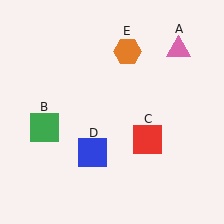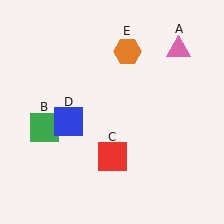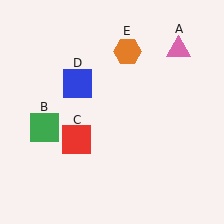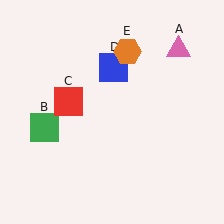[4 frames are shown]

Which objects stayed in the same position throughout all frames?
Pink triangle (object A) and green square (object B) and orange hexagon (object E) remained stationary.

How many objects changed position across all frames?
2 objects changed position: red square (object C), blue square (object D).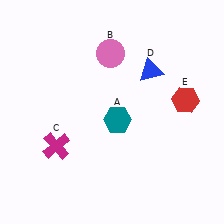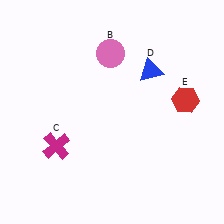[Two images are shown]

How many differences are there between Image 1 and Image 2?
There is 1 difference between the two images.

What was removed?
The teal hexagon (A) was removed in Image 2.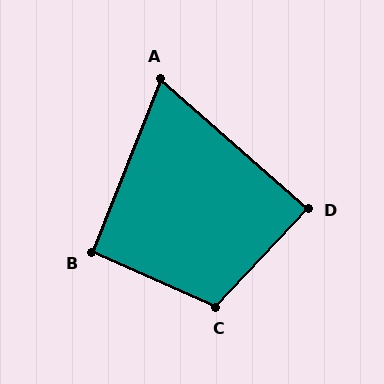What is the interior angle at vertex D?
Approximately 88 degrees (approximately right).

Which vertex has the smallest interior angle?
A, at approximately 70 degrees.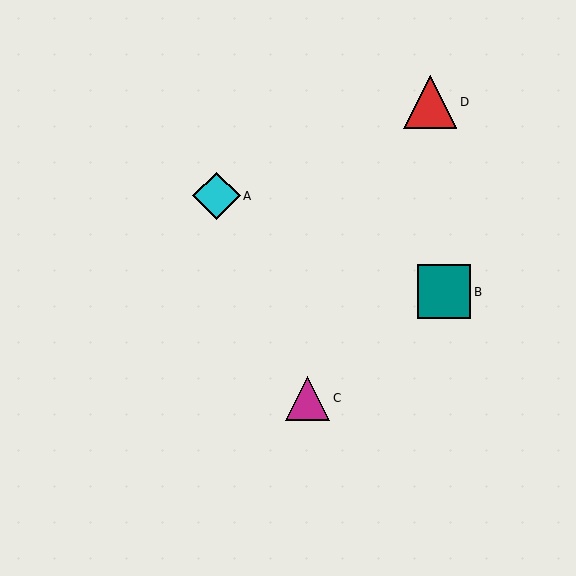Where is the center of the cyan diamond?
The center of the cyan diamond is at (216, 196).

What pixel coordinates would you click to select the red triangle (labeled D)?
Click at (430, 102) to select the red triangle D.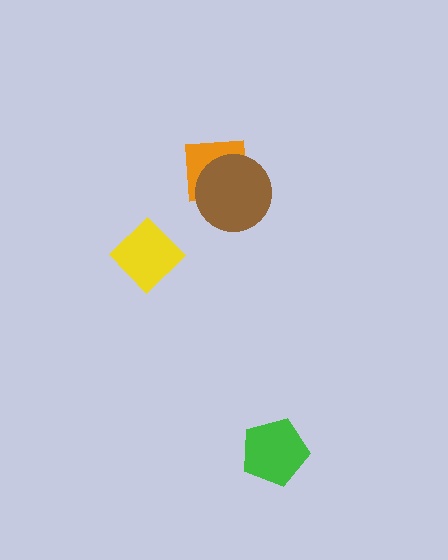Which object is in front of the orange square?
The brown circle is in front of the orange square.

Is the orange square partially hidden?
Yes, it is partially covered by another shape.